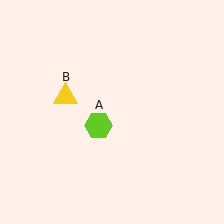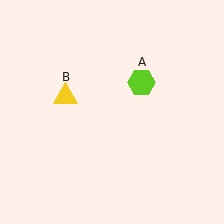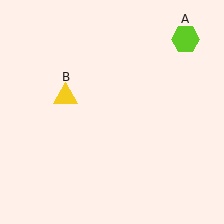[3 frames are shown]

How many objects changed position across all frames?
1 object changed position: lime hexagon (object A).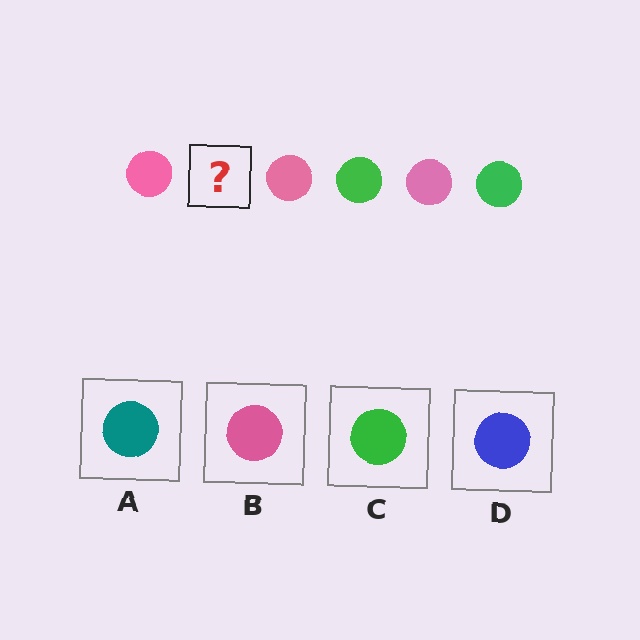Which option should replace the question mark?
Option C.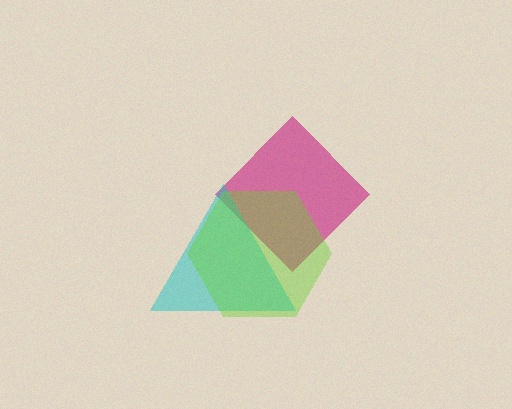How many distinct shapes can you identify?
There are 3 distinct shapes: a magenta diamond, a cyan triangle, a lime hexagon.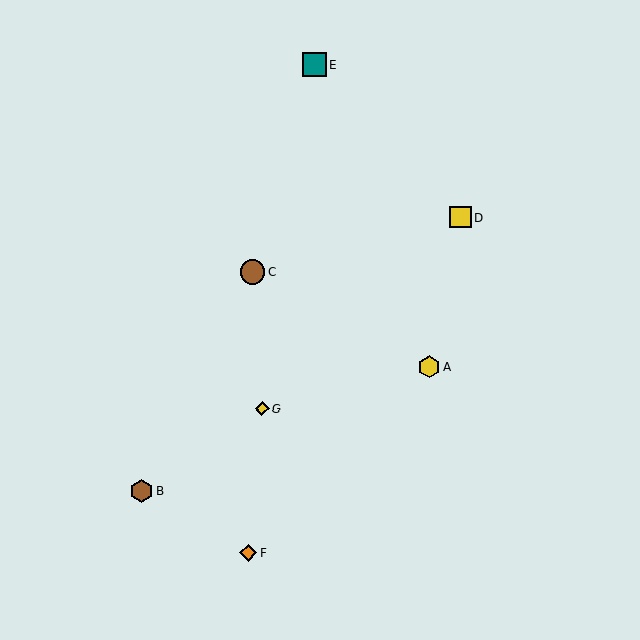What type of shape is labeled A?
Shape A is a yellow hexagon.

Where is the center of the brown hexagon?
The center of the brown hexagon is at (142, 491).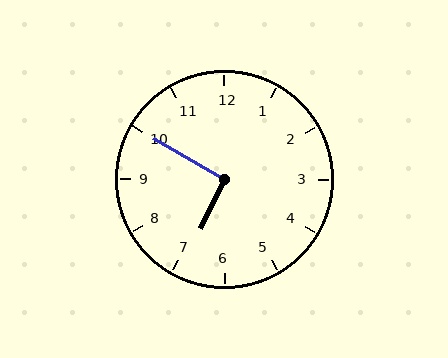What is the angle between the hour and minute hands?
Approximately 95 degrees.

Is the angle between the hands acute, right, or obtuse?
It is right.